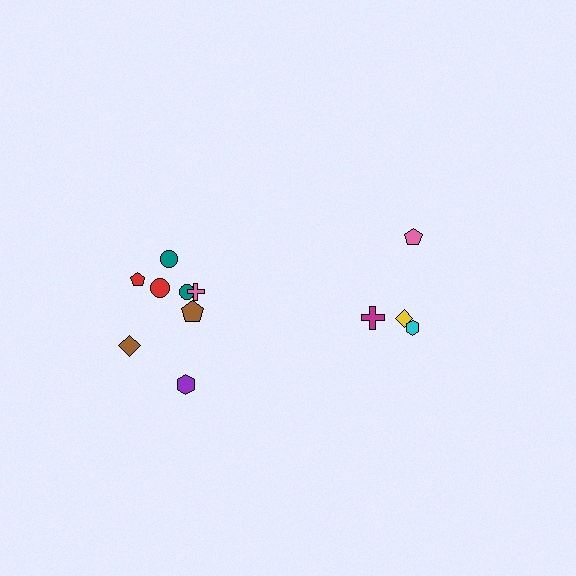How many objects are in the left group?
There are 8 objects.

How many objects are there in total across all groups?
There are 12 objects.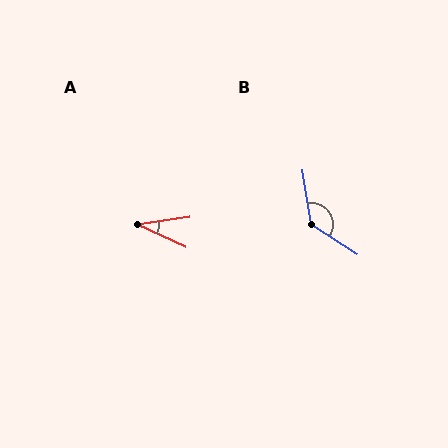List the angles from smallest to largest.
A (33°), B (132°).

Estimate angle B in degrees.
Approximately 132 degrees.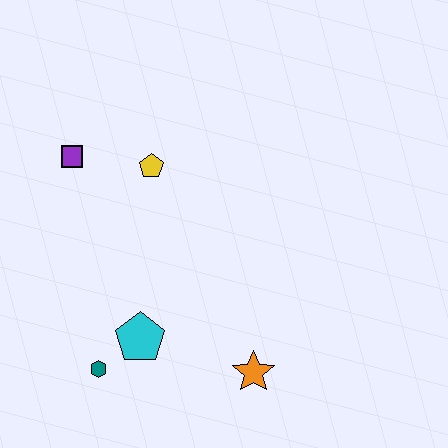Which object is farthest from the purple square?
The orange star is farthest from the purple square.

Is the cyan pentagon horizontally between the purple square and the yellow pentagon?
Yes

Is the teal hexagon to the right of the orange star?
No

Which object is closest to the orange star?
The cyan pentagon is closest to the orange star.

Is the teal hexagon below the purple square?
Yes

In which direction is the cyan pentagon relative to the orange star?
The cyan pentagon is to the left of the orange star.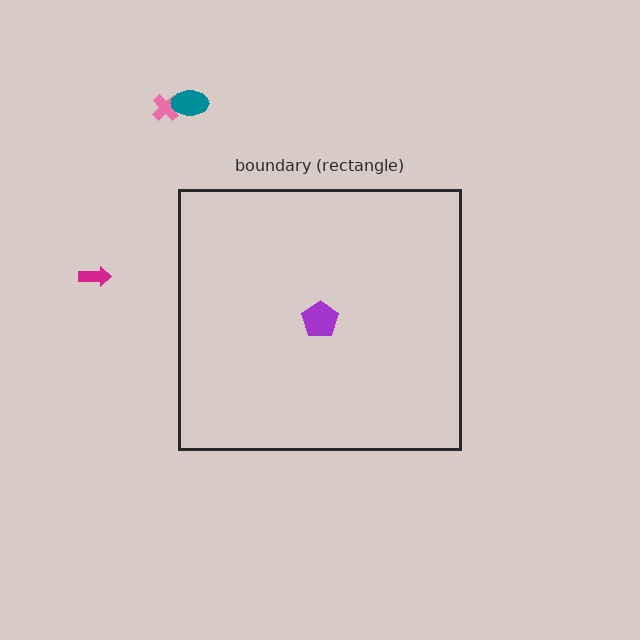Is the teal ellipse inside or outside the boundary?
Outside.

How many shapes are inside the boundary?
1 inside, 3 outside.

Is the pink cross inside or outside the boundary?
Outside.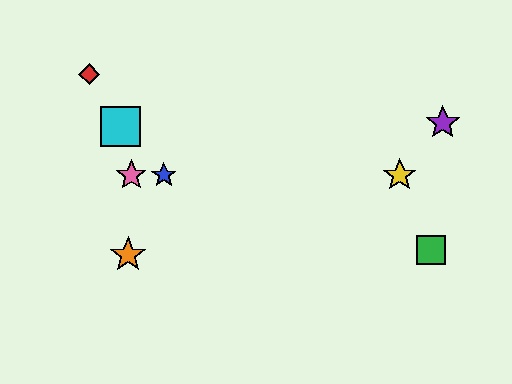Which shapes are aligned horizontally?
The blue star, the yellow star, the pink star are aligned horizontally.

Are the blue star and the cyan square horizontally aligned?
No, the blue star is at y≈175 and the cyan square is at y≈126.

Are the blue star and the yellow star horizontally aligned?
Yes, both are at y≈175.